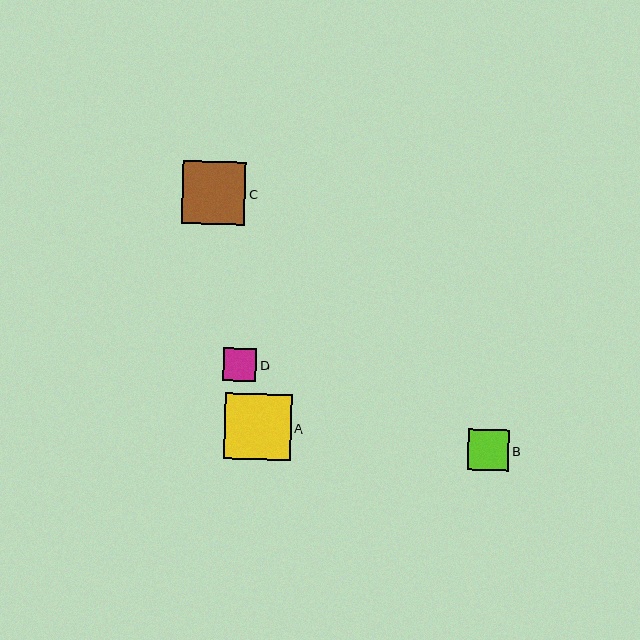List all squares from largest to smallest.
From largest to smallest: A, C, B, D.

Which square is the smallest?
Square D is the smallest with a size of approximately 33 pixels.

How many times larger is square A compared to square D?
Square A is approximately 2.0 times the size of square D.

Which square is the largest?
Square A is the largest with a size of approximately 66 pixels.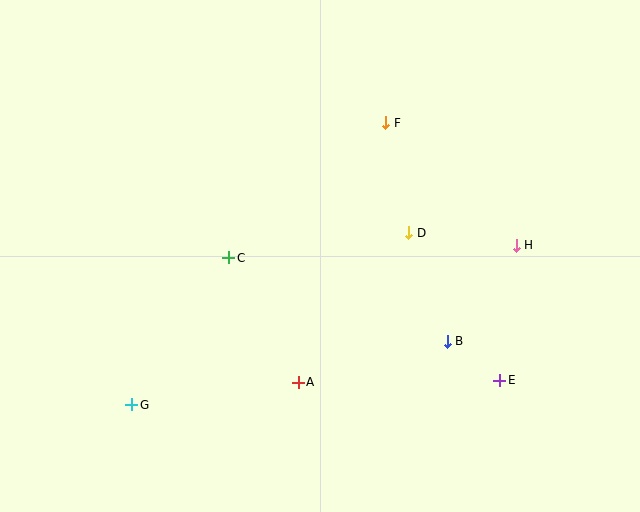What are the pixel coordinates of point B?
Point B is at (447, 341).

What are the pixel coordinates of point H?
Point H is at (516, 245).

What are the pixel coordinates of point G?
Point G is at (132, 405).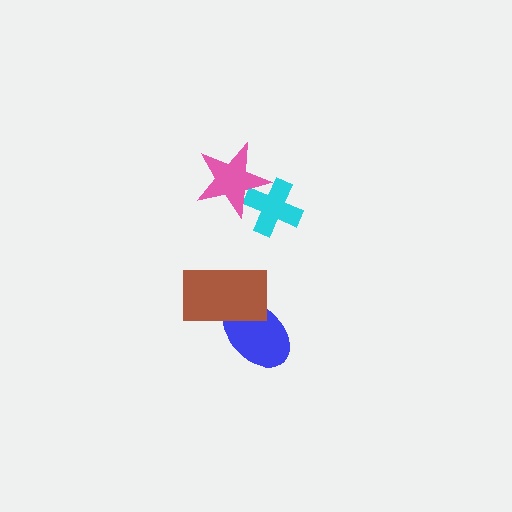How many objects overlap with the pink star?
1 object overlaps with the pink star.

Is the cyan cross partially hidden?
Yes, it is partially covered by another shape.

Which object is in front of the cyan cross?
The pink star is in front of the cyan cross.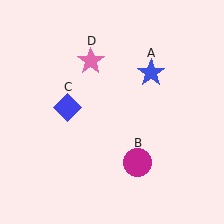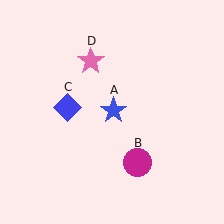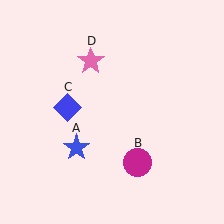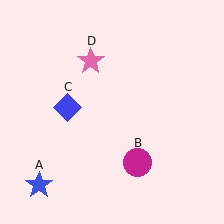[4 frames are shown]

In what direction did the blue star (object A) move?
The blue star (object A) moved down and to the left.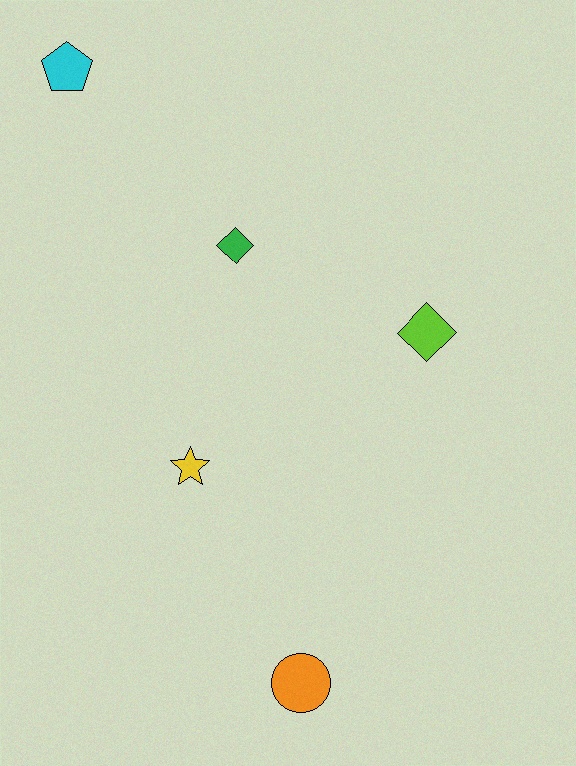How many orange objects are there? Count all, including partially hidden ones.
There is 1 orange object.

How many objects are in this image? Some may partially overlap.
There are 5 objects.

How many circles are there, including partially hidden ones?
There is 1 circle.